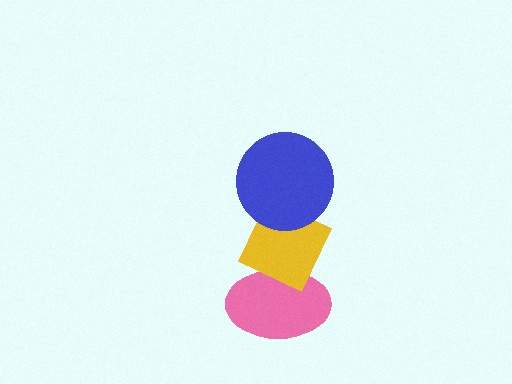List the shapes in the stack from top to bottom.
From top to bottom: the blue circle, the yellow diamond, the pink ellipse.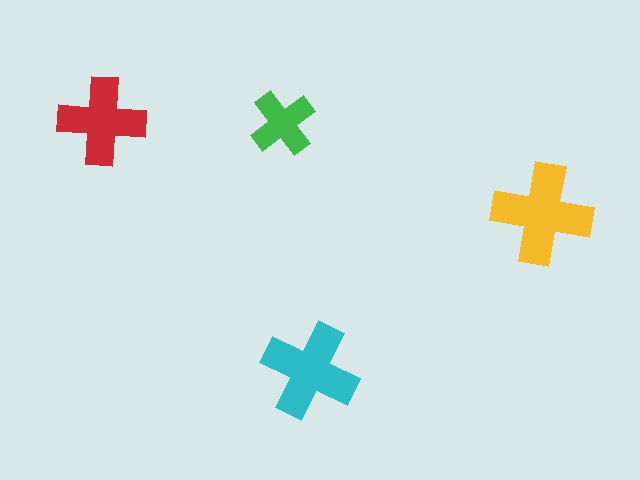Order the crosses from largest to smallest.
the yellow one, the cyan one, the red one, the green one.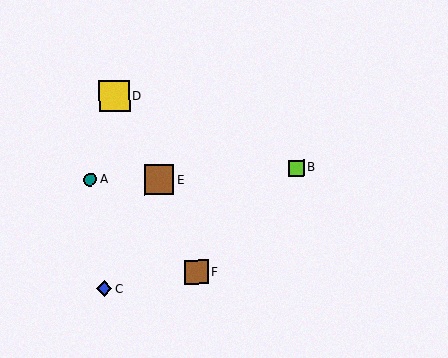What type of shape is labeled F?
Shape F is a brown square.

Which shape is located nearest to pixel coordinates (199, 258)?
The brown square (labeled F) at (196, 272) is nearest to that location.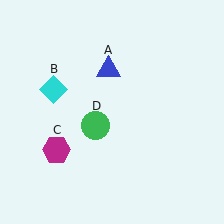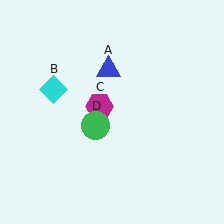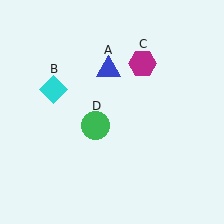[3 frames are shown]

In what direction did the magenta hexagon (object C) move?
The magenta hexagon (object C) moved up and to the right.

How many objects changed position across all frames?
1 object changed position: magenta hexagon (object C).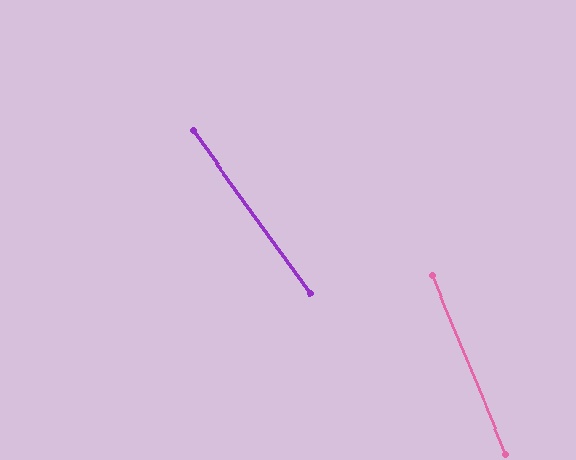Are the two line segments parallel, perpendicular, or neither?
Neither parallel nor perpendicular — they differ by about 13°.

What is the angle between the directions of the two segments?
Approximately 13 degrees.